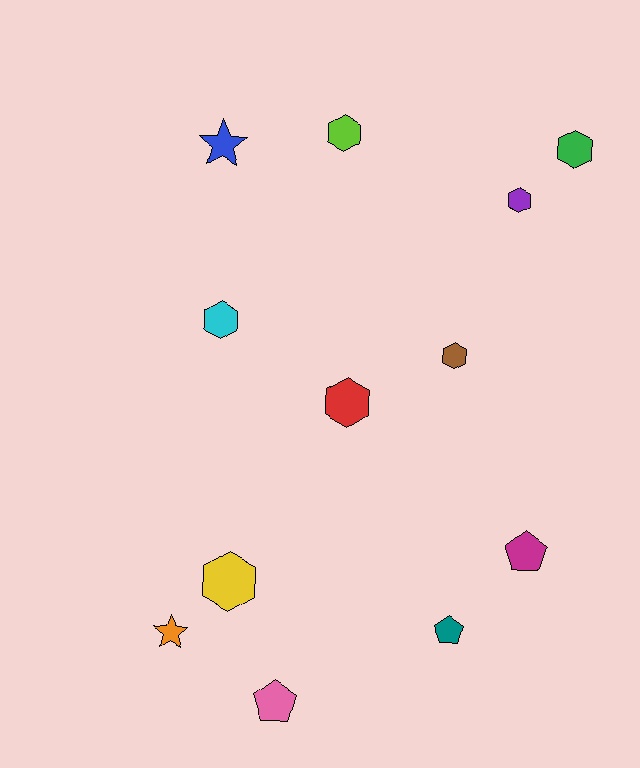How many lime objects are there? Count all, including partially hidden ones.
There is 1 lime object.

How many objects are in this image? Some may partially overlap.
There are 12 objects.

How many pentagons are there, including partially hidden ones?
There are 3 pentagons.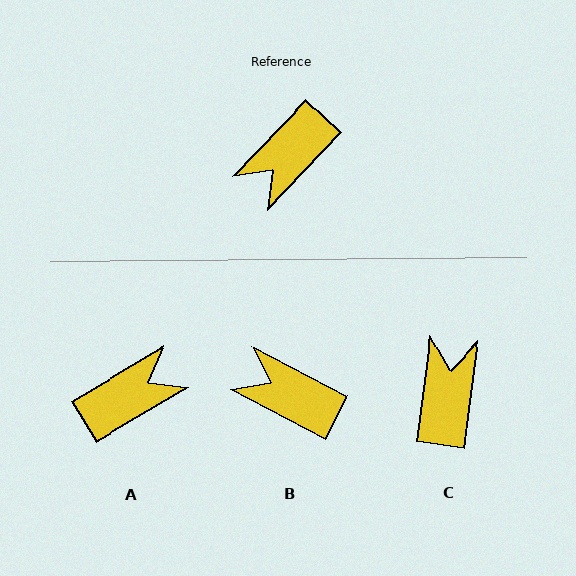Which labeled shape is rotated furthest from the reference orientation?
A, about 164 degrees away.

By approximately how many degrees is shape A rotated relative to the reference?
Approximately 164 degrees counter-clockwise.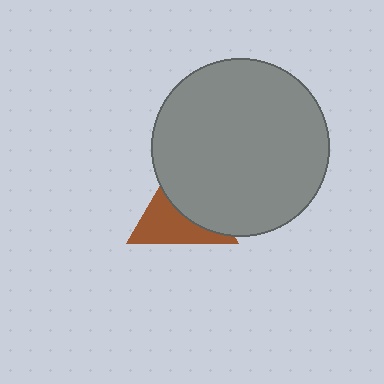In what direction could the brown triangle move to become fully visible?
The brown triangle could move toward the lower-left. That would shift it out from behind the gray circle entirely.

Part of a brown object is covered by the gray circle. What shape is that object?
It is a triangle.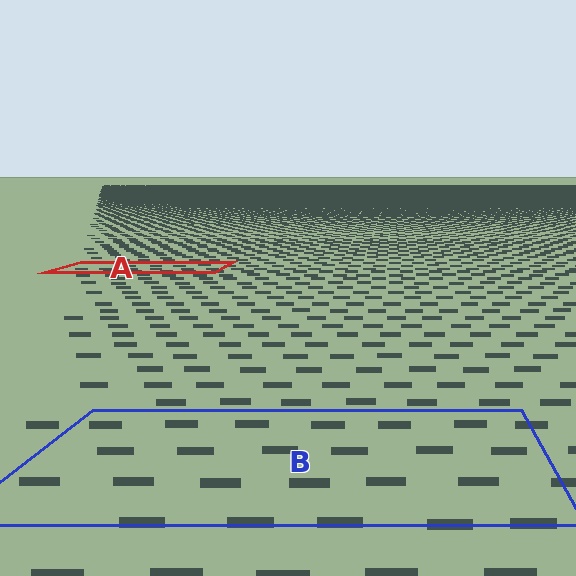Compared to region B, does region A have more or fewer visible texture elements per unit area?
Region A has more texture elements per unit area — they are packed more densely because it is farther away.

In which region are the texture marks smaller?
The texture marks are smaller in region A, because it is farther away.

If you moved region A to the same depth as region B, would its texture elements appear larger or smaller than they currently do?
They would appear larger. At a closer depth, the same texture elements are projected at a bigger on-screen size.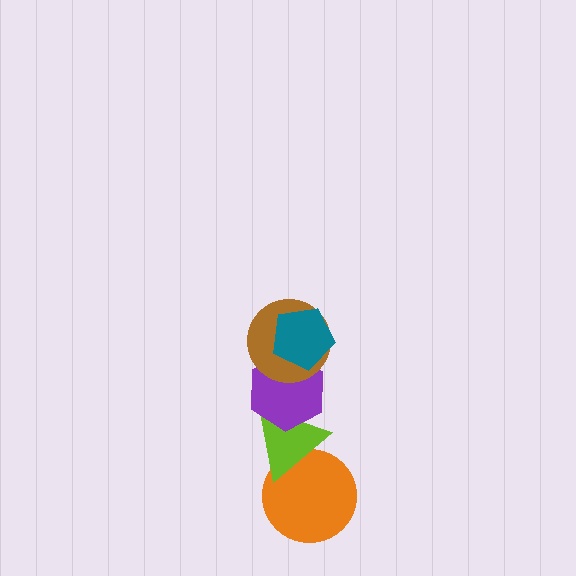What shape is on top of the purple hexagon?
The brown circle is on top of the purple hexagon.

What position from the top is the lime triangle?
The lime triangle is 4th from the top.